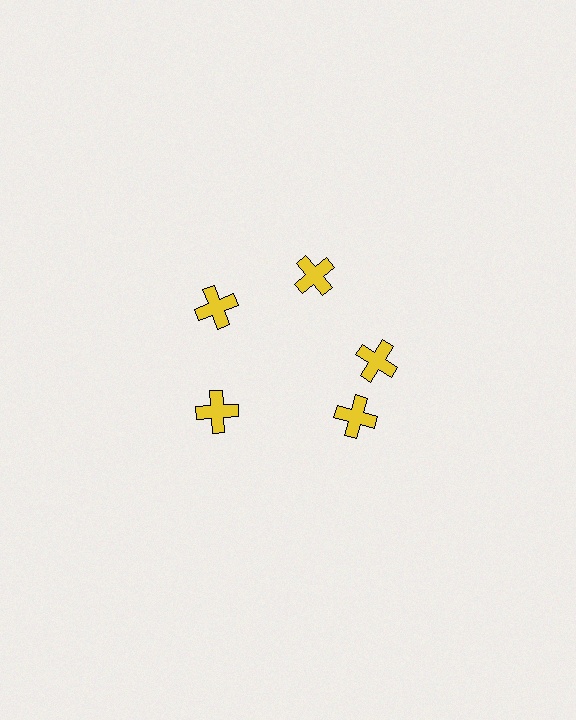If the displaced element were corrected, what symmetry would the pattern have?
It would have 5-fold rotational symmetry — the pattern would map onto itself every 72 degrees.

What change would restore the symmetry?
The symmetry would be restored by rotating it back into even spacing with its neighbors so that all 5 crosses sit at equal angles and equal distance from the center.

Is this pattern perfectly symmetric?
No. The 5 yellow crosses are arranged in a ring, but one element near the 5 o'clock position is rotated out of alignment along the ring, breaking the 5-fold rotational symmetry.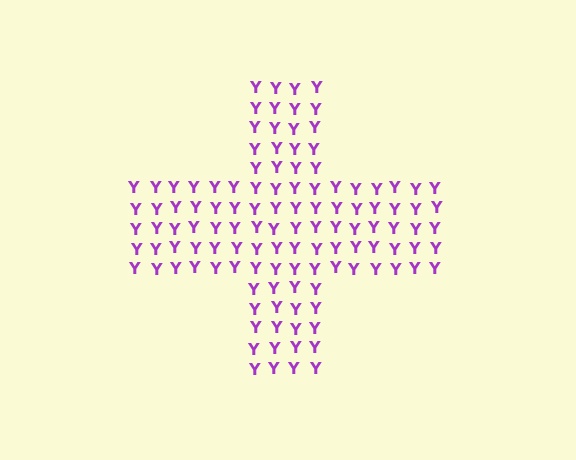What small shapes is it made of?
It is made of small letter Y's.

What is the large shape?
The large shape is a cross.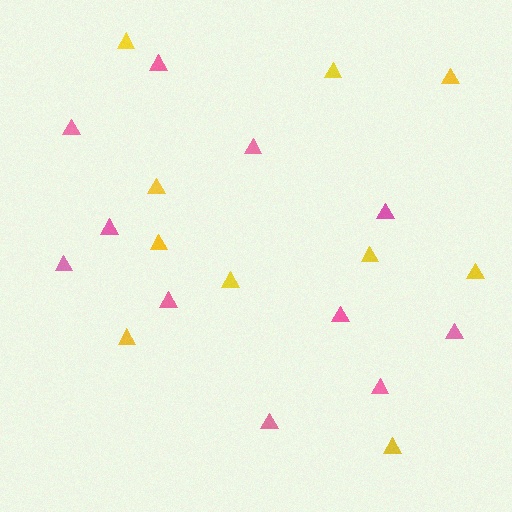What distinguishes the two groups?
There are 2 groups: one group of pink triangles (11) and one group of yellow triangles (10).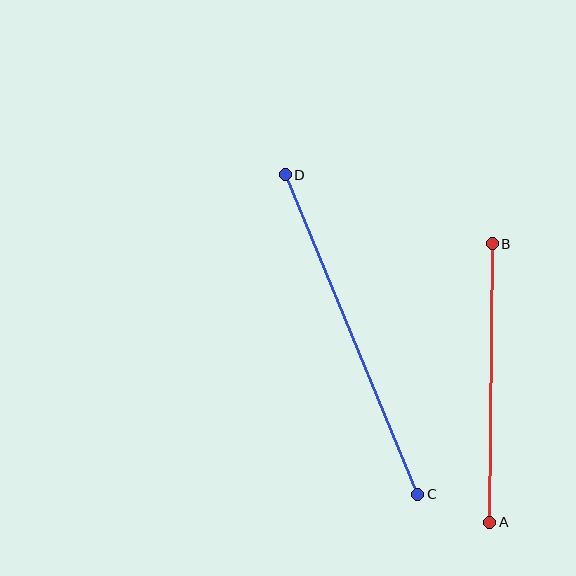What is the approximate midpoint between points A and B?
The midpoint is at approximately (491, 383) pixels.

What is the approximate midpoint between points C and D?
The midpoint is at approximately (351, 334) pixels.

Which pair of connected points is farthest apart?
Points C and D are farthest apart.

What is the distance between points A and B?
The distance is approximately 279 pixels.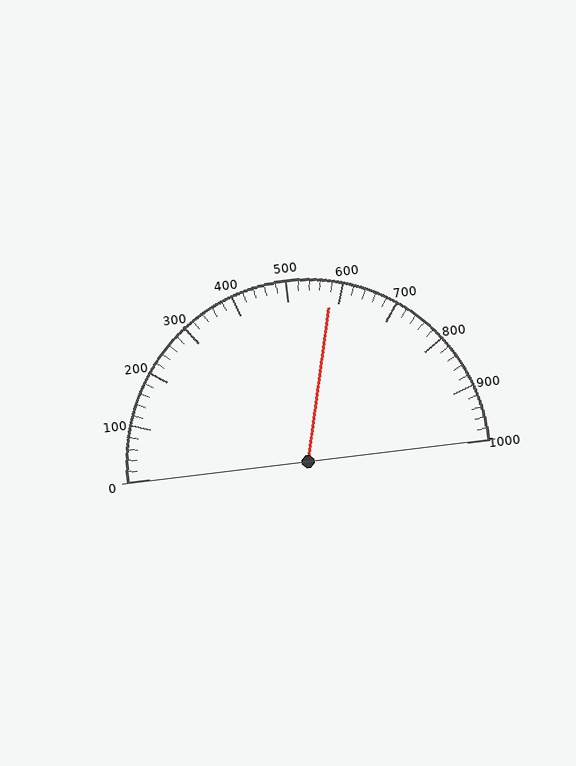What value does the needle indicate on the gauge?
The needle indicates approximately 580.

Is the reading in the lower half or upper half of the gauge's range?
The reading is in the upper half of the range (0 to 1000).